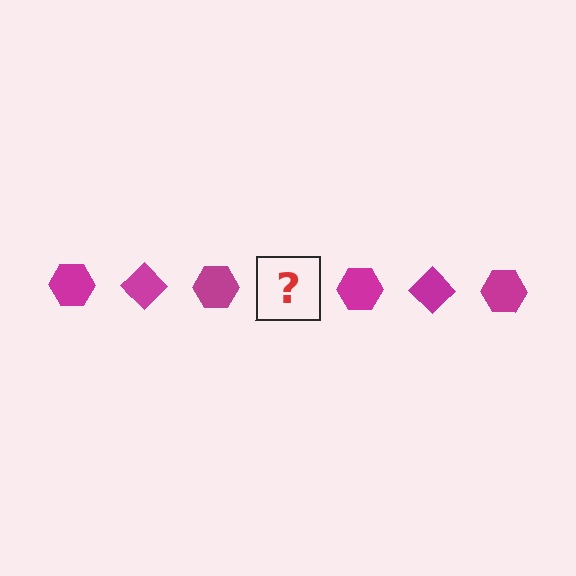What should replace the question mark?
The question mark should be replaced with a magenta diamond.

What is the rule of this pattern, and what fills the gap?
The rule is that the pattern cycles through hexagon, diamond shapes in magenta. The gap should be filled with a magenta diamond.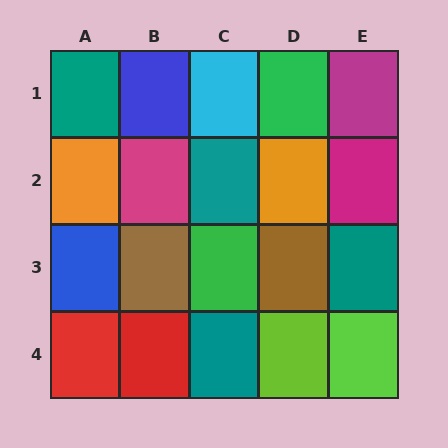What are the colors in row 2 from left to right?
Orange, magenta, teal, orange, magenta.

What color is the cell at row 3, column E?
Teal.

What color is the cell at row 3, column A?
Blue.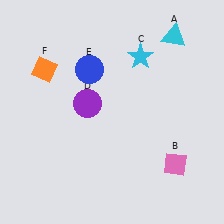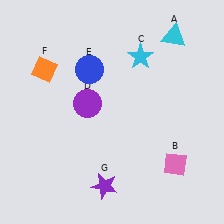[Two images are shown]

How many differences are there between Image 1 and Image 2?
There is 1 difference between the two images.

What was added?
A purple star (G) was added in Image 2.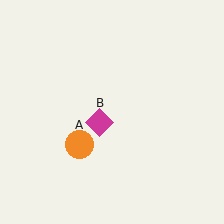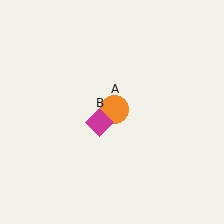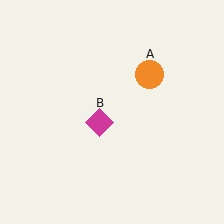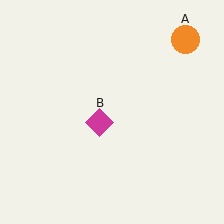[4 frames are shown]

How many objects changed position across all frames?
1 object changed position: orange circle (object A).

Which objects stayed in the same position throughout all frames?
Magenta diamond (object B) remained stationary.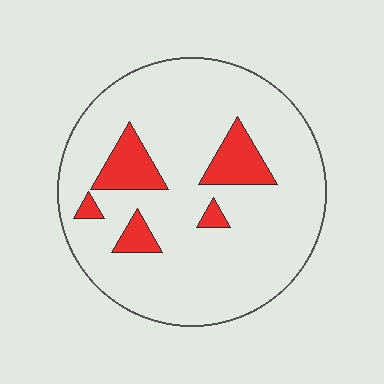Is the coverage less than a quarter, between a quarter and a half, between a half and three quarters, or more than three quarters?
Less than a quarter.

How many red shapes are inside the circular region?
5.